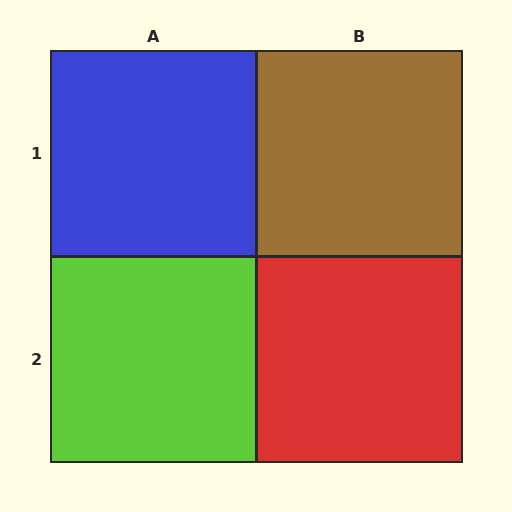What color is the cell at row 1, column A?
Blue.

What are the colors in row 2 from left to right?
Lime, red.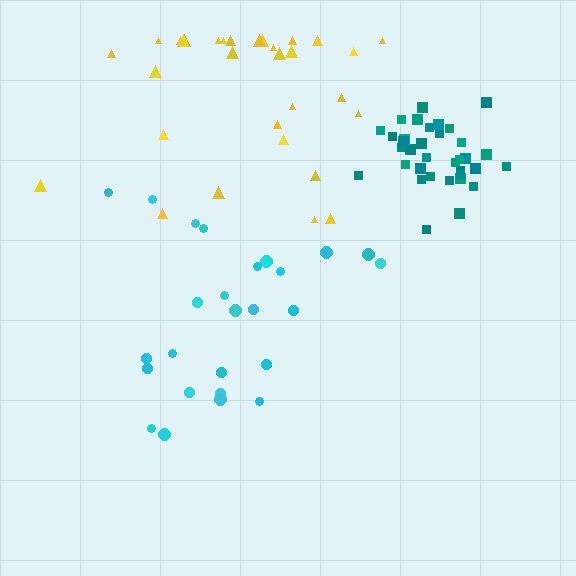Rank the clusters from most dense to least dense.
teal, yellow, cyan.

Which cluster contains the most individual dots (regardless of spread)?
Teal (35).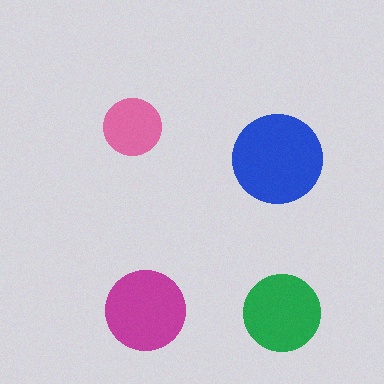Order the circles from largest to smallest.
the blue one, the magenta one, the green one, the pink one.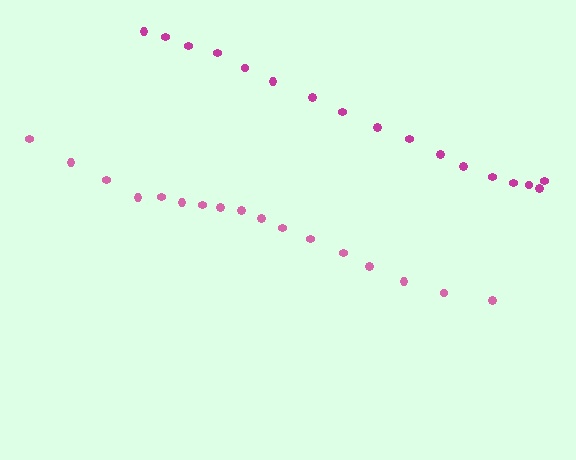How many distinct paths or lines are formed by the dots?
There are 2 distinct paths.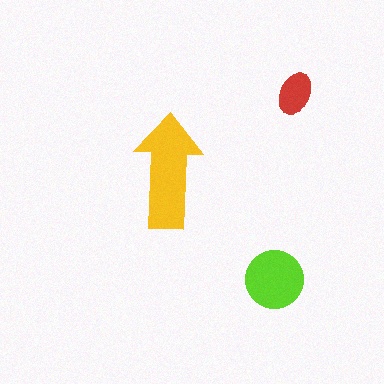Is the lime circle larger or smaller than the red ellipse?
Larger.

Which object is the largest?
The yellow arrow.